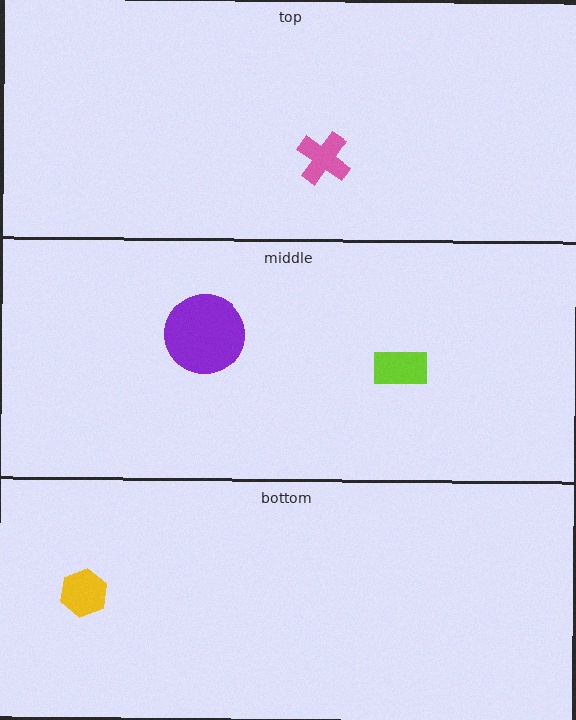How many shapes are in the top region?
1.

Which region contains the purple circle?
The middle region.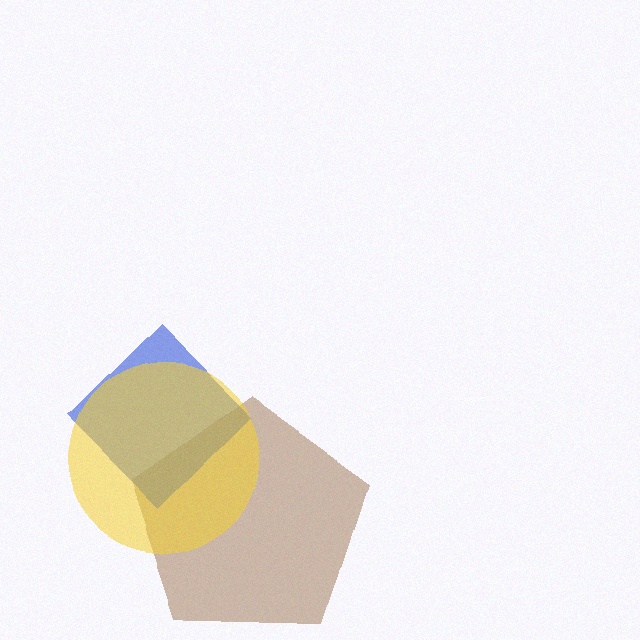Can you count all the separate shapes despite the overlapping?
Yes, there are 3 separate shapes.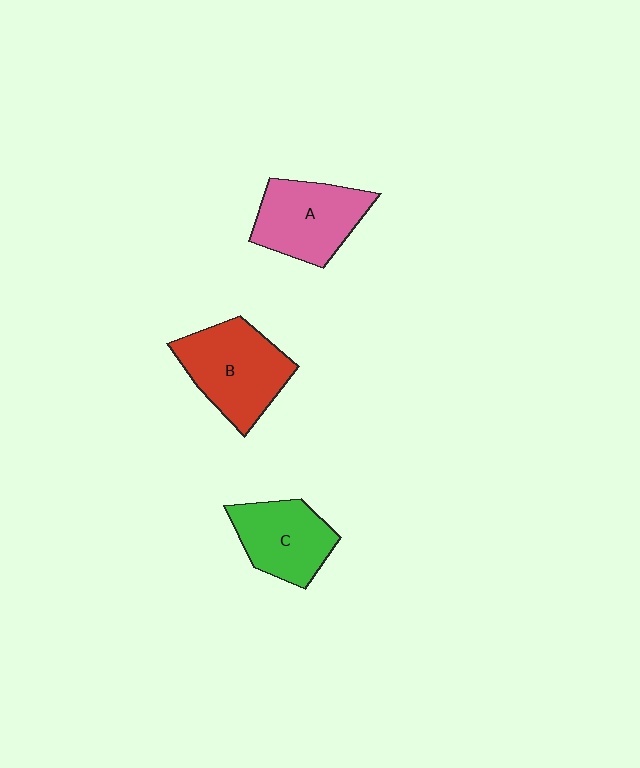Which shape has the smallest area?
Shape C (green).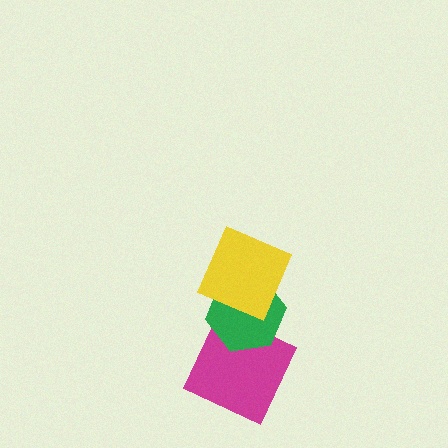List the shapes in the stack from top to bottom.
From top to bottom: the yellow square, the green hexagon, the magenta square.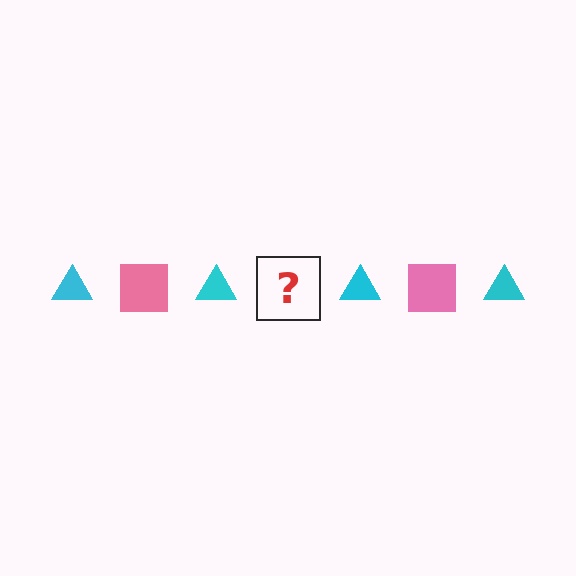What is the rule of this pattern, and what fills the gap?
The rule is that the pattern alternates between cyan triangle and pink square. The gap should be filled with a pink square.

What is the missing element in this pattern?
The missing element is a pink square.